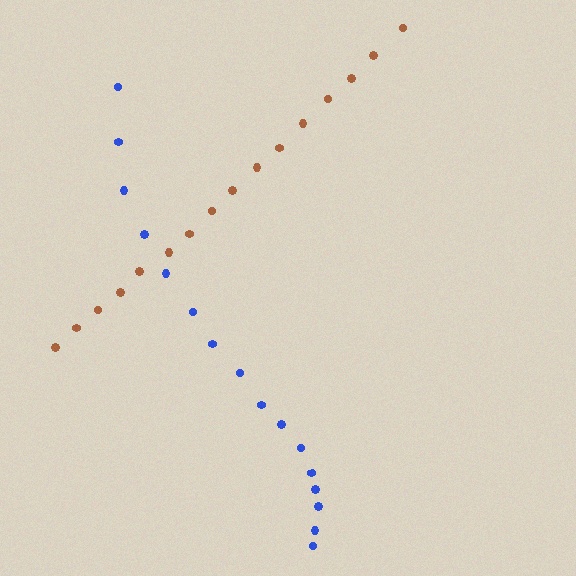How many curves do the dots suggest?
There are 2 distinct paths.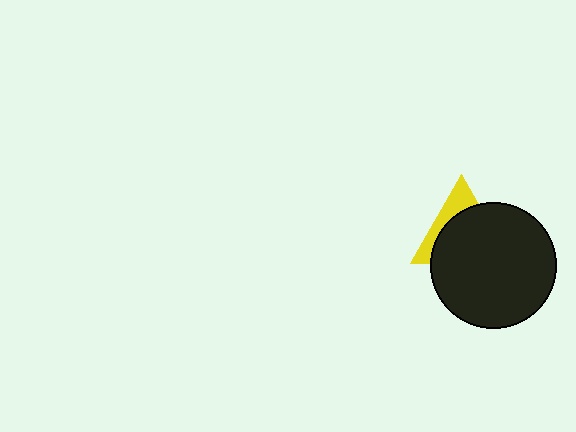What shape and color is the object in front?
The object in front is a black circle.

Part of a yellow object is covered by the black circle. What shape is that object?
It is a triangle.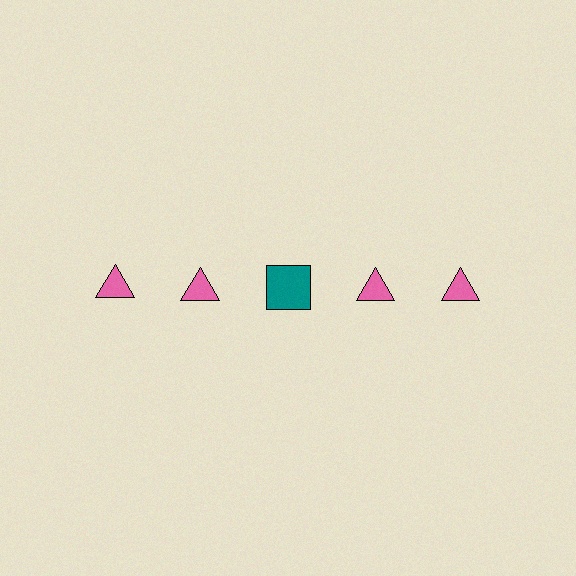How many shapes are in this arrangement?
There are 5 shapes arranged in a grid pattern.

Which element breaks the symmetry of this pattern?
The teal square in the top row, center column breaks the symmetry. All other shapes are pink triangles.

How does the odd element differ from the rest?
It differs in both color (teal instead of pink) and shape (square instead of triangle).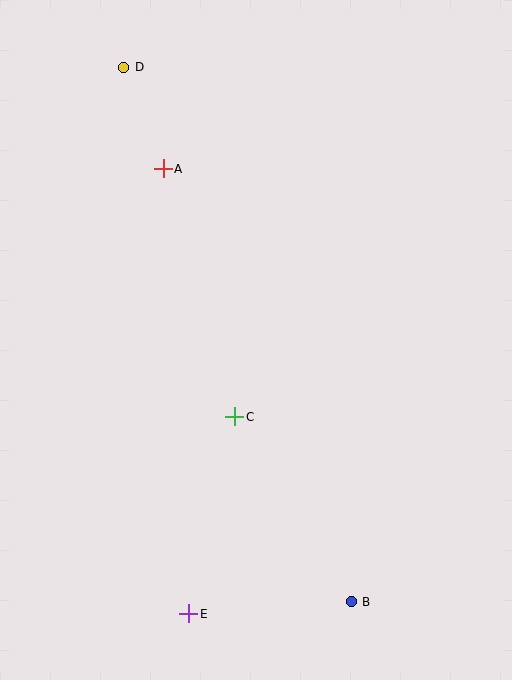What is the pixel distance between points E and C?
The distance between E and C is 202 pixels.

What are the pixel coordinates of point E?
Point E is at (189, 614).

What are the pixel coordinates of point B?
Point B is at (351, 602).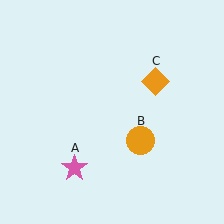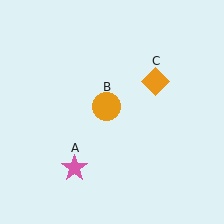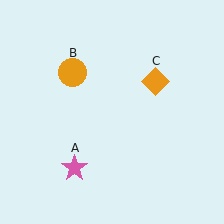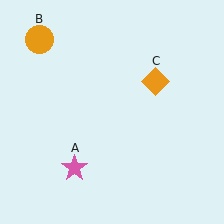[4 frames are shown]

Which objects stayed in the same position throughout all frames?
Pink star (object A) and orange diamond (object C) remained stationary.